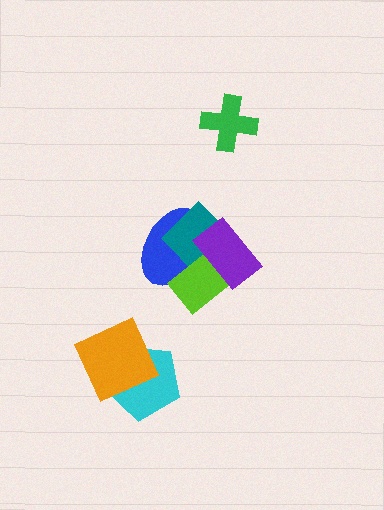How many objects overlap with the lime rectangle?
3 objects overlap with the lime rectangle.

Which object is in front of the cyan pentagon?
The orange square is in front of the cyan pentagon.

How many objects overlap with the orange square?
1 object overlaps with the orange square.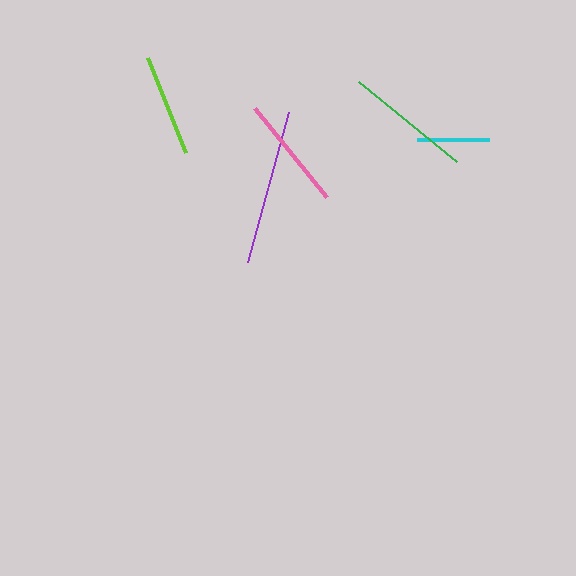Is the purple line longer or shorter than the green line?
The purple line is longer than the green line.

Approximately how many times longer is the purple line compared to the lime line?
The purple line is approximately 1.5 times the length of the lime line.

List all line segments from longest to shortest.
From longest to shortest: purple, green, pink, lime, cyan.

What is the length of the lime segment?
The lime segment is approximately 102 pixels long.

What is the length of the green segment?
The green segment is approximately 127 pixels long.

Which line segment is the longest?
The purple line is the longest at approximately 156 pixels.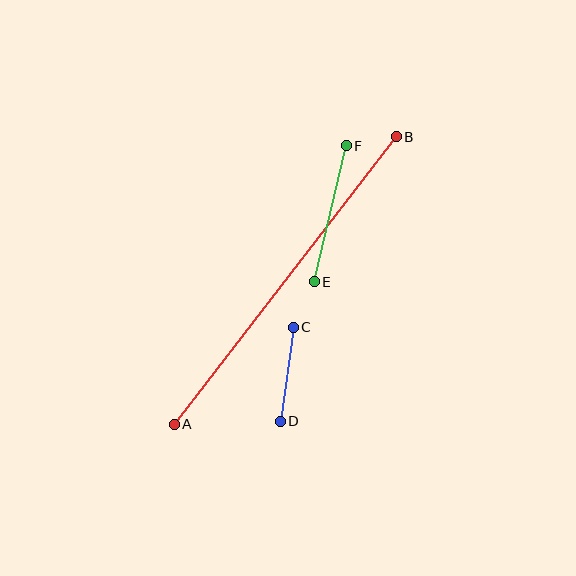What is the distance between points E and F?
The distance is approximately 140 pixels.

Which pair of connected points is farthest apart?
Points A and B are farthest apart.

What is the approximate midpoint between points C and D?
The midpoint is at approximately (287, 374) pixels.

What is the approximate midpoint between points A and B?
The midpoint is at approximately (285, 281) pixels.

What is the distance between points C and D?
The distance is approximately 95 pixels.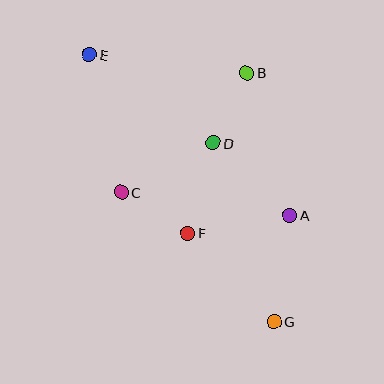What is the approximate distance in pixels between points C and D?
The distance between C and D is approximately 105 pixels.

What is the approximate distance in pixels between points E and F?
The distance between E and F is approximately 204 pixels.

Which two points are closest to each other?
Points B and D are closest to each other.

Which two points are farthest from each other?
Points E and G are farthest from each other.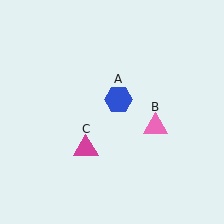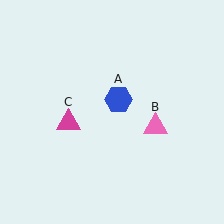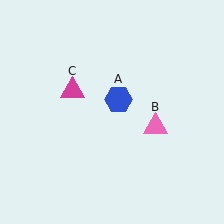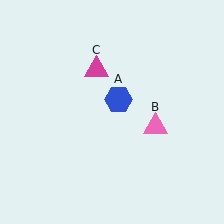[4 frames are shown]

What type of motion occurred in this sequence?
The magenta triangle (object C) rotated clockwise around the center of the scene.